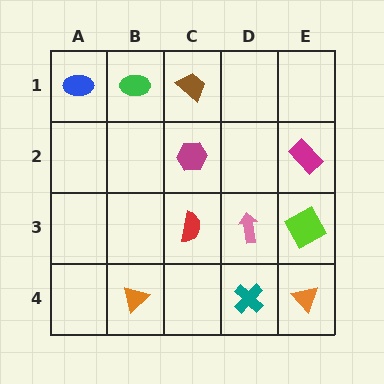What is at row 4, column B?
An orange triangle.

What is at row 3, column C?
A red semicircle.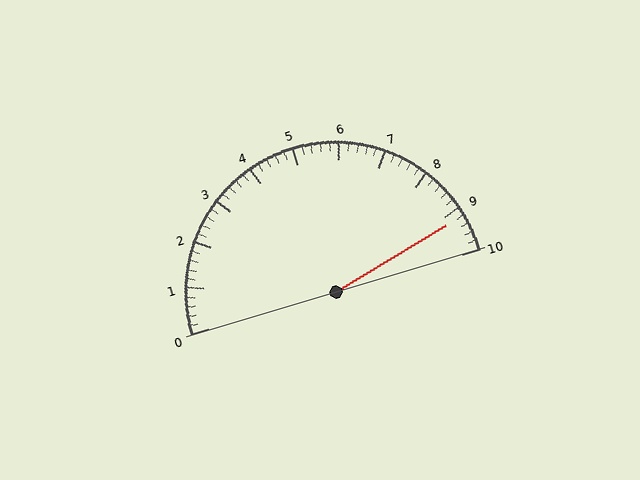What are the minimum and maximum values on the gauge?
The gauge ranges from 0 to 10.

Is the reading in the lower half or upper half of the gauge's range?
The reading is in the upper half of the range (0 to 10).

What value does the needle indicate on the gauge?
The needle indicates approximately 9.2.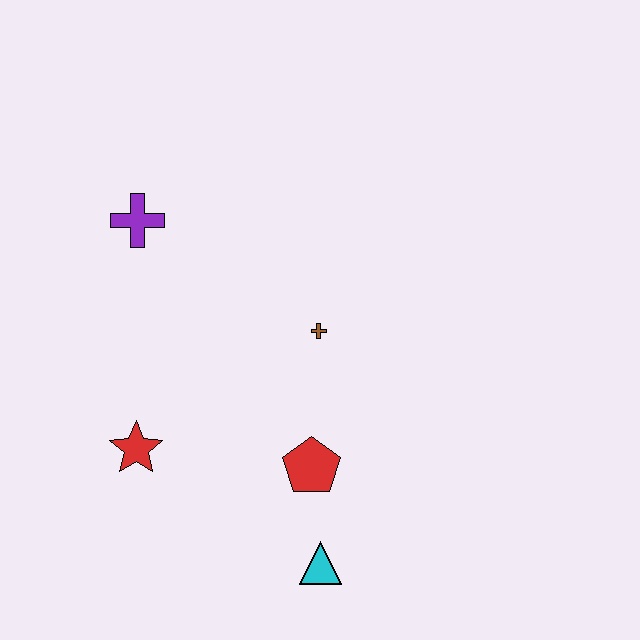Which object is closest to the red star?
The red pentagon is closest to the red star.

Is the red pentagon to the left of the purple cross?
No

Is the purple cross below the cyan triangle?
No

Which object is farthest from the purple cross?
The cyan triangle is farthest from the purple cross.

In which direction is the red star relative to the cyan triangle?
The red star is to the left of the cyan triangle.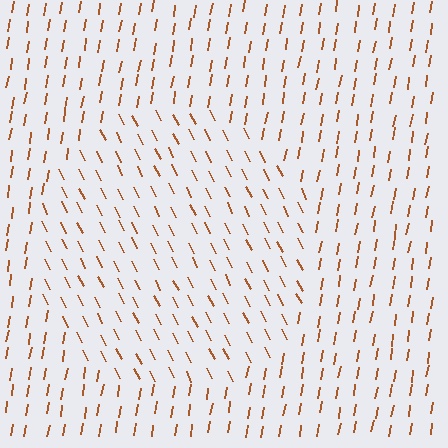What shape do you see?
I see a circle.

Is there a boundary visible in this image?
Yes, there is a texture boundary formed by a change in line orientation.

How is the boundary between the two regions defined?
The boundary is defined purely by a change in line orientation (approximately 36 degrees difference). All lines are the same color and thickness.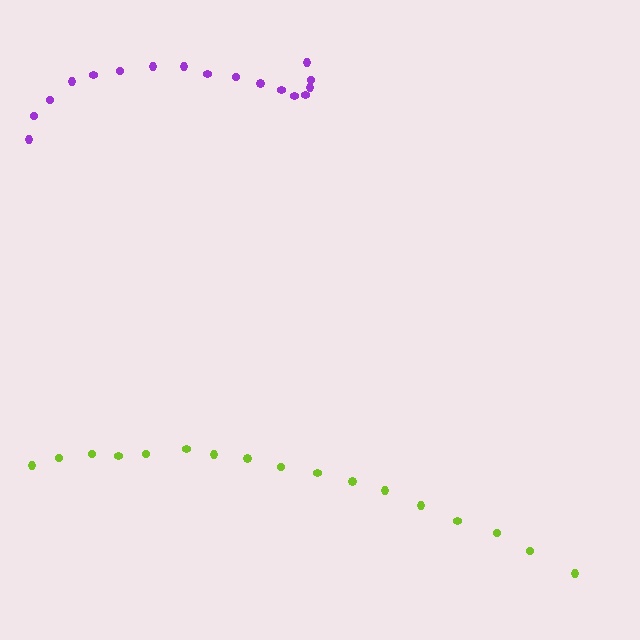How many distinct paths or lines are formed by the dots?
There are 2 distinct paths.